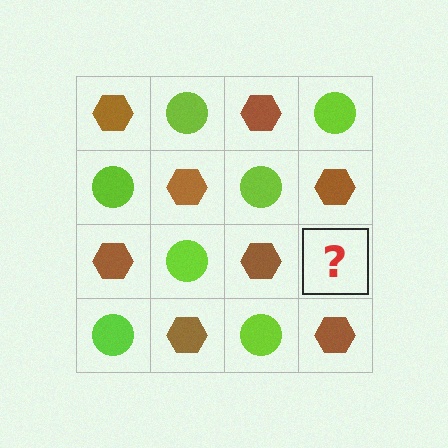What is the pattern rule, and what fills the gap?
The rule is that it alternates brown hexagon and lime circle in a checkerboard pattern. The gap should be filled with a lime circle.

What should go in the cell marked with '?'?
The missing cell should contain a lime circle.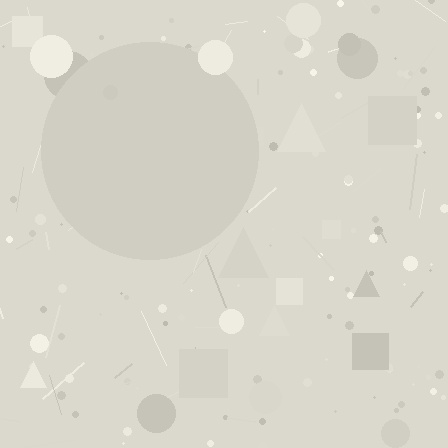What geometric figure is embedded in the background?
A circle is embedded in the background.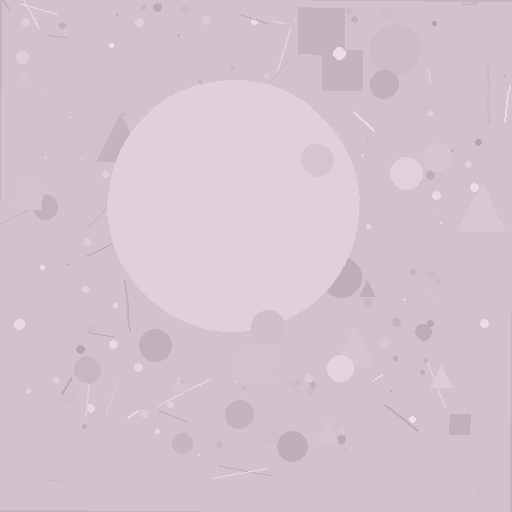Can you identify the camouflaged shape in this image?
The camouflaged shape is a circle.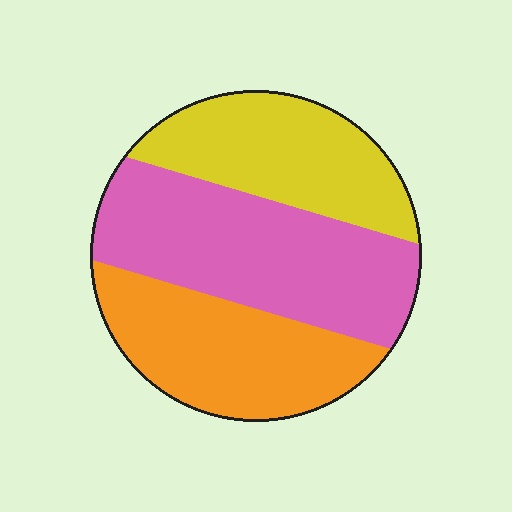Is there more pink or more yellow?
Pink.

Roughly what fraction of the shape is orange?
Orange takes up about one third (1/3) of the shape.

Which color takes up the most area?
Pink, at roughly 40%.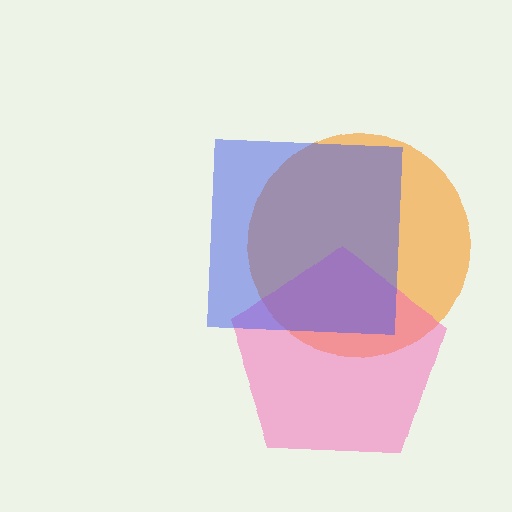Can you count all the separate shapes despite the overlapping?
Yes, there are 3 separate shapes.